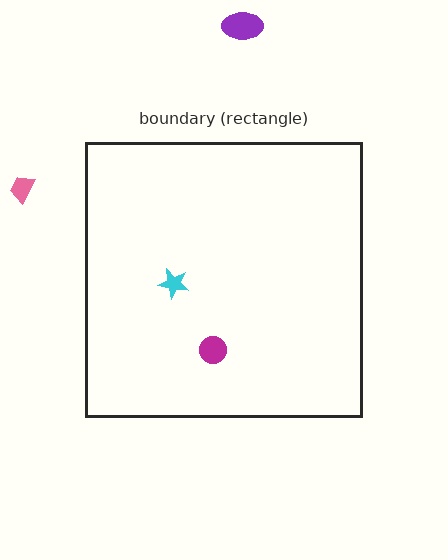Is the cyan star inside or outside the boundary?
Inside.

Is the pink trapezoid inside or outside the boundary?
Outside.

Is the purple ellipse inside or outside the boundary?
Outside.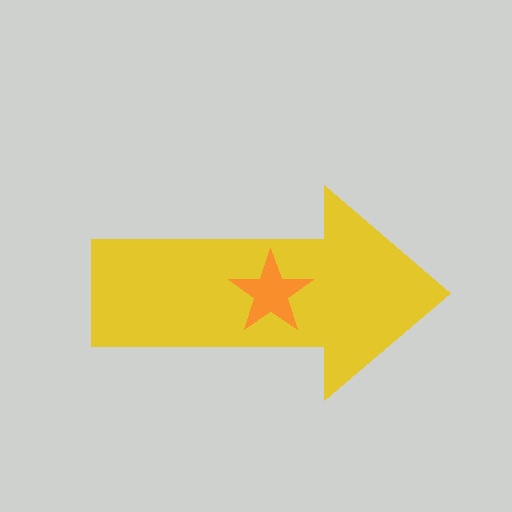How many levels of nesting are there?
2.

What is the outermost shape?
The yellow arrow.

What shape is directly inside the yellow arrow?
The orange star.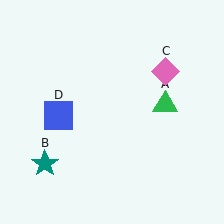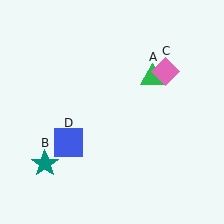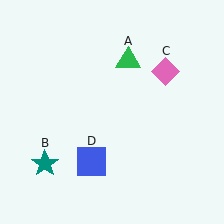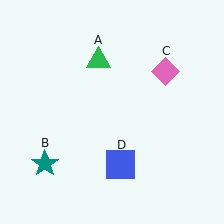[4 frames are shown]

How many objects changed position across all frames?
2 objects changed position: green triangle (object A), blue square (object D).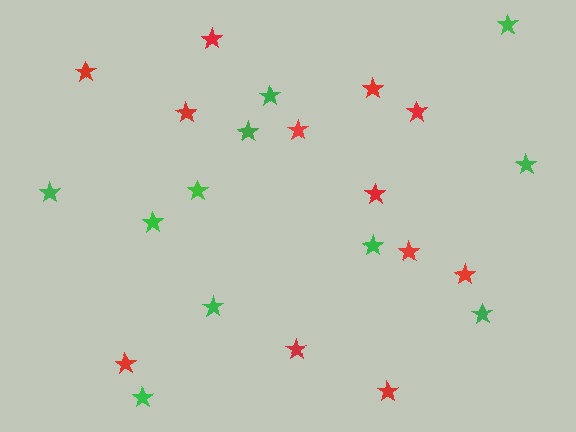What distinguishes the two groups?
There are 2 groups: one group of green stars (11) and one group of red stars (12).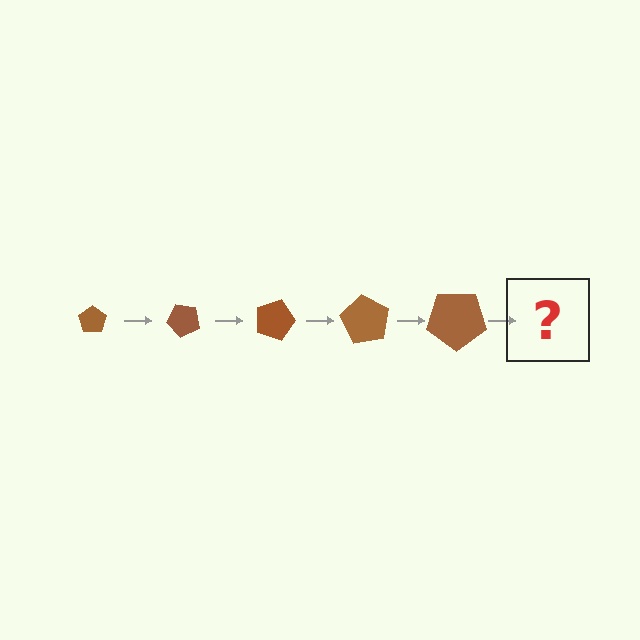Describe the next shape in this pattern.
It should be a pentagon, larger than the previous one and rotated 225 degrees from the start.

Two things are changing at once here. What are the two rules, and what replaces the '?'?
The two rules are that the pentagon grows larger each step and it rotates 45 degrees each step. The '?' should be a pentagon, larger than the previous one and rotated 225 degrees from the start.